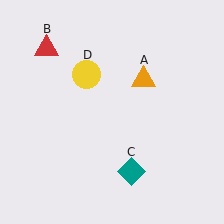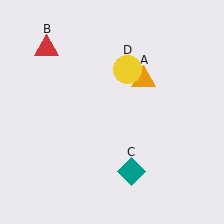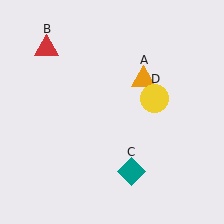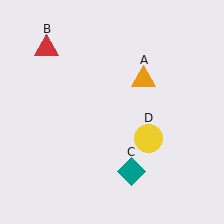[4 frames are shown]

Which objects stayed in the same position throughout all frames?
Orange triangle (object A) and red triangle (object B) and teal diamond (object C) remained stationary.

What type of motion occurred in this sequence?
The yellow circle (object D) rotated clockwise around the center of the scene.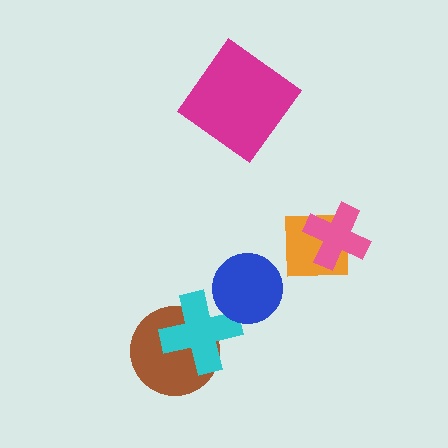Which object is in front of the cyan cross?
The blue circle is in front of the cyan cross.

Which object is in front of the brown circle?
The cyan cross is in front of the brown circle.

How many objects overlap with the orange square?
1 object overlaps with the orange square.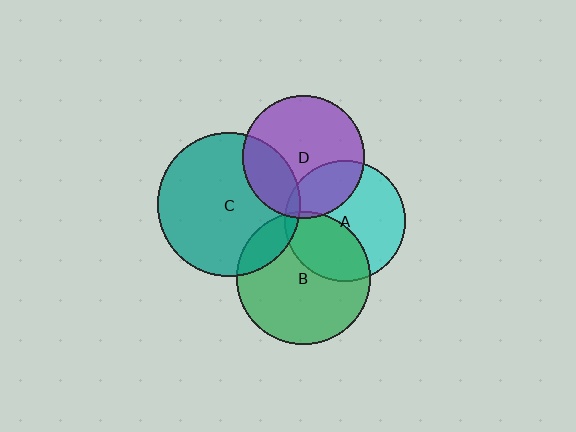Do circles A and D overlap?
Yes.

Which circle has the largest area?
Circle C (teal).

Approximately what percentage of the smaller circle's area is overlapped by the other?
Approximately 25%.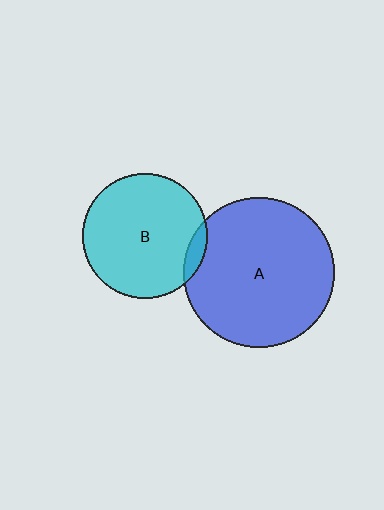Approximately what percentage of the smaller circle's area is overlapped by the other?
Approximately 5%.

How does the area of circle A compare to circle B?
Approximately 1.4 times.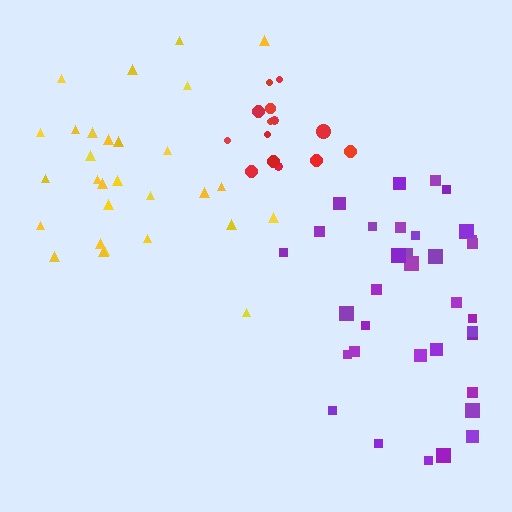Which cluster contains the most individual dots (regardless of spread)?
Purple (35).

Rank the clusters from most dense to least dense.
purple, red, yellow.